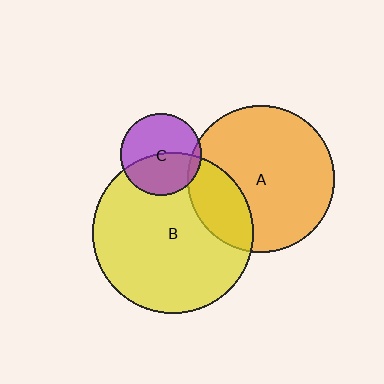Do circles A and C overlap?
Yes.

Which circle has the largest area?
Circle B (yellow).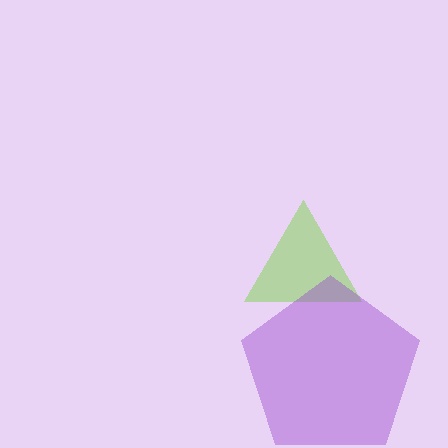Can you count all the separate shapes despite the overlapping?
Yes, there are 2 separate shapes.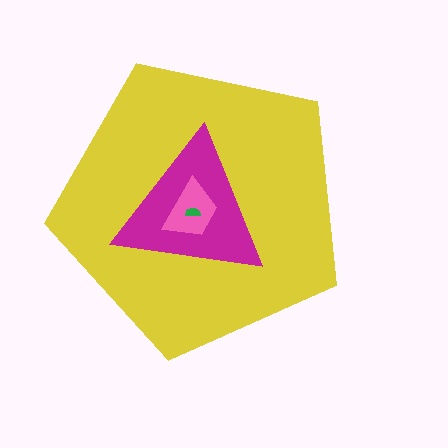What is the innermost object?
The green semicircle.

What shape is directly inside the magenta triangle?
The pink trapezoid.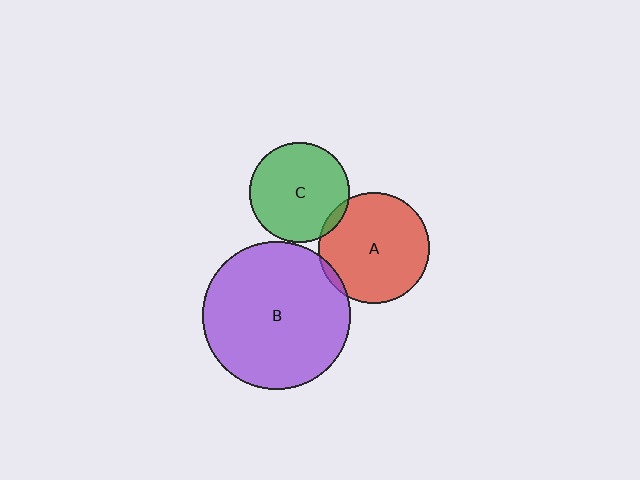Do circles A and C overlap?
Yes.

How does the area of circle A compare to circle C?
Approximately 1.2 times.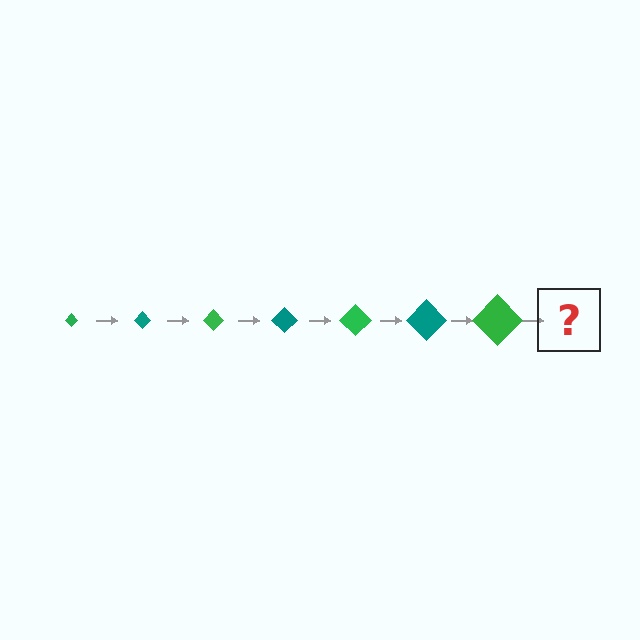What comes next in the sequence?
The next element should be a teal diamond, larger than the previous one.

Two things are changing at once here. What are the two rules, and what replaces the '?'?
The two rules are that the diamond grows larger each step and the color cycles through green and teal. The '?' should be a teal diamond, larger than the previous one.